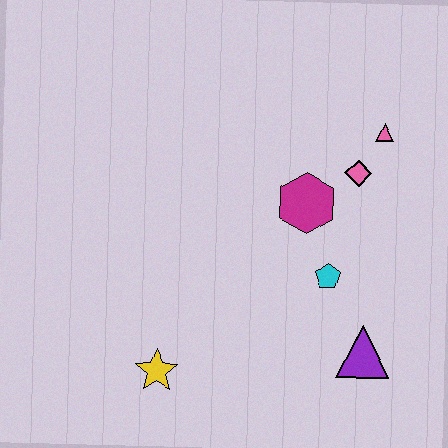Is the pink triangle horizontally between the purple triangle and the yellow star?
No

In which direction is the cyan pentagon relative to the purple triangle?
The cyan pentagon is above the purple triangle.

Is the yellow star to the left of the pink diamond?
Yes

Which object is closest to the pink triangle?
The pink diamond is closest to the pink triangle.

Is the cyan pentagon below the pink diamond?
Yes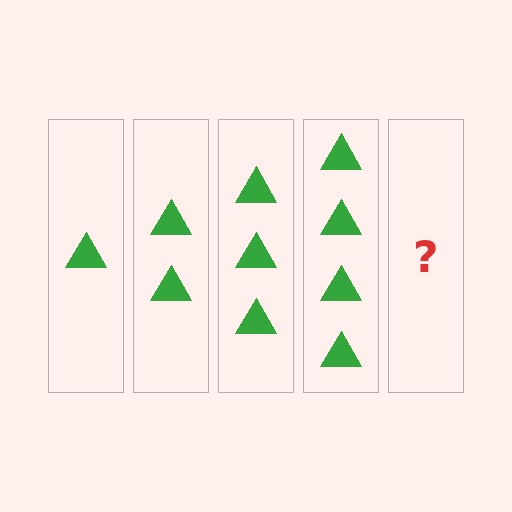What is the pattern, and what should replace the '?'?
The pattern is that each step adds one more triangle. The '?' should be 5 triangles.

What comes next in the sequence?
The next element should be 5 triangles.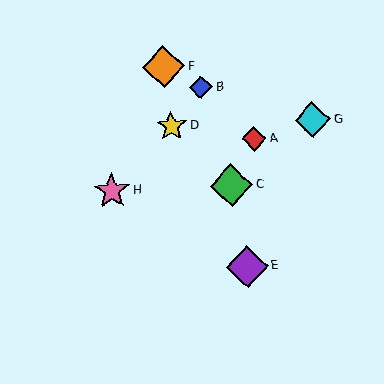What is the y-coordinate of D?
Object D is at y≈126.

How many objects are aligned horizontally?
2 objects (C, H) are aligned horizontally.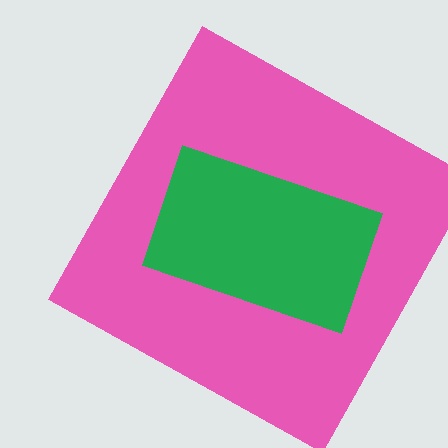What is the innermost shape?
The green rectangle.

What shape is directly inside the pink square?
The green rectangle.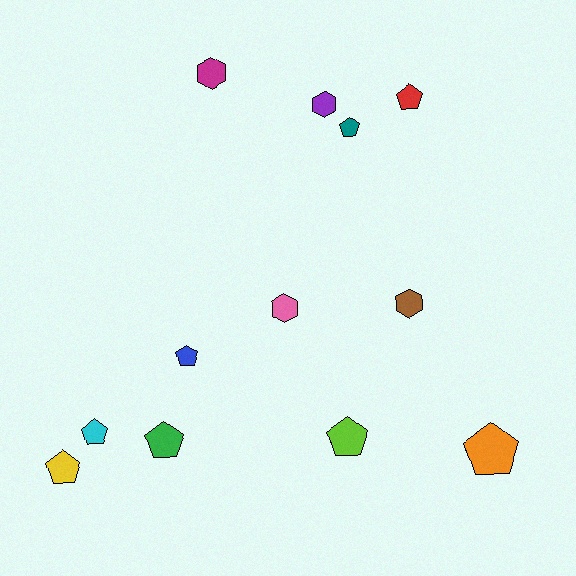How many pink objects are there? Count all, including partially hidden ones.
There is 1 pink object.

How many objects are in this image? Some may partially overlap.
There are 12 objects.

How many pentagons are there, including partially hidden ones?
There are 8 pentagons.